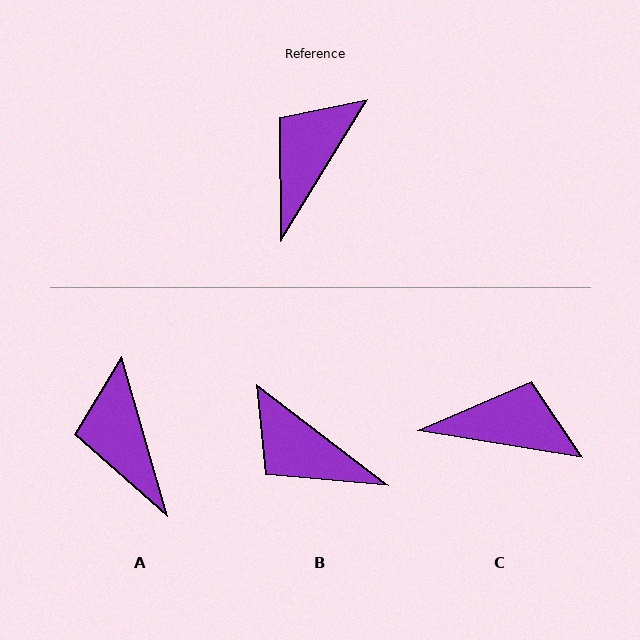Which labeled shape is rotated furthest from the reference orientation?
B, about 84 degrees away.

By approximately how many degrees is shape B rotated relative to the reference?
Approximately 84 degrees counter-clockwise.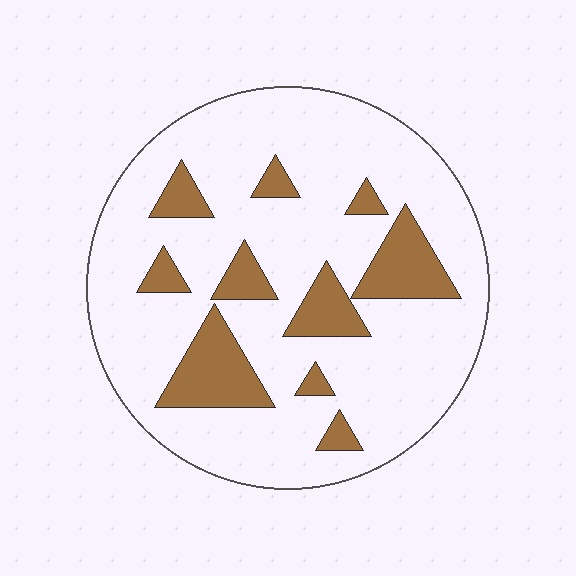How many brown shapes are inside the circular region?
10.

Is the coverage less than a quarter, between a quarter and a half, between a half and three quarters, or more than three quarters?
Less than a quarter.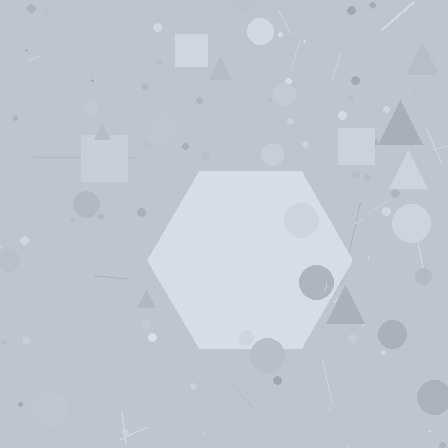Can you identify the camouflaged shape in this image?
The camouflaged shape is a hexagon.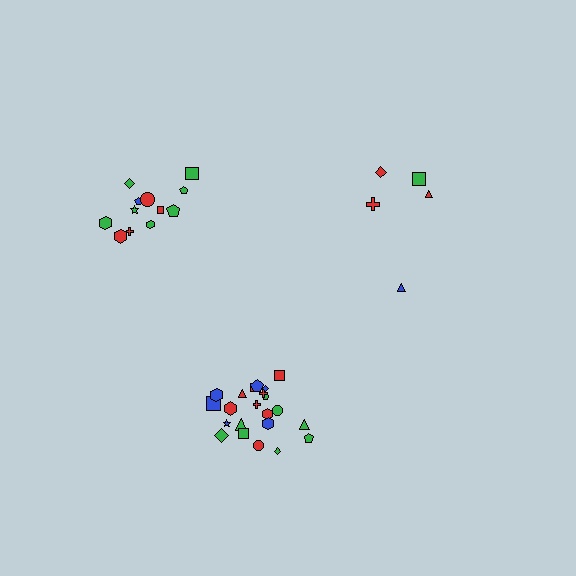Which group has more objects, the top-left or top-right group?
The top-left group.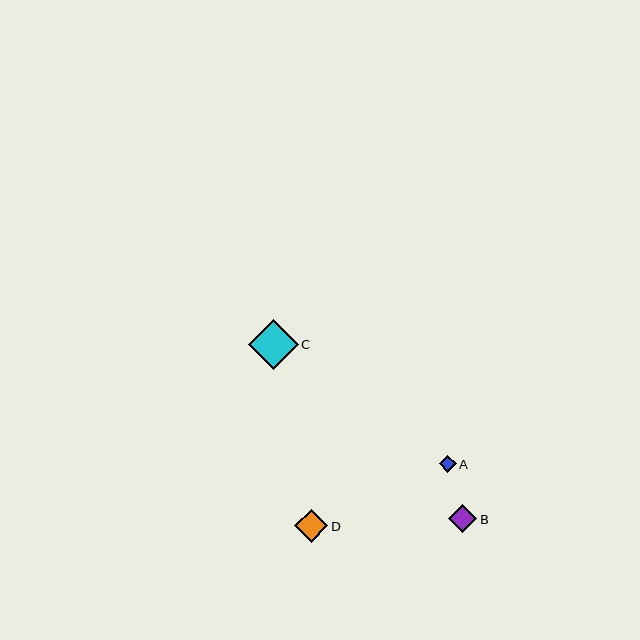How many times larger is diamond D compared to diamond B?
Diamond D is approximately 1.2 times the size of diamond B.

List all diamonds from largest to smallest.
From largest to smallest: C, D, B, A.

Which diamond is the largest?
Diamond C is the largest with a size of approximately 50 pixels.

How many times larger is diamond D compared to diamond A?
Diamond D is approximately 1.9 times the size of diamond A.